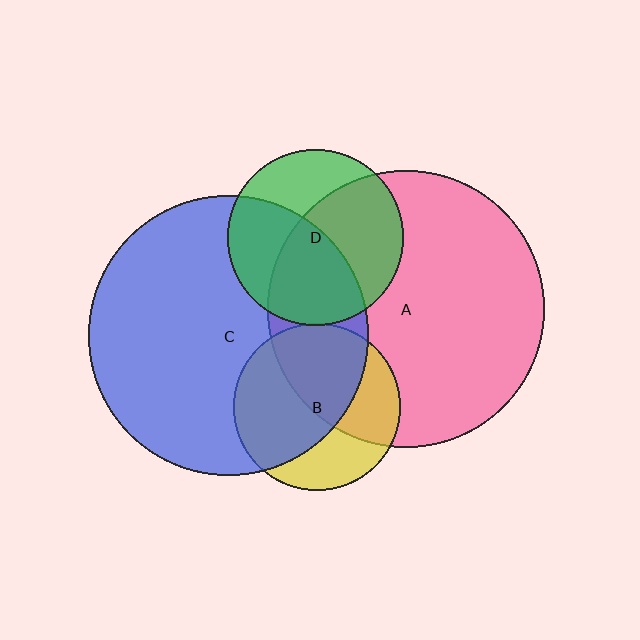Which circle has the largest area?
Circle C (blue).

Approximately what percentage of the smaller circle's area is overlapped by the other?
Approximately 50%.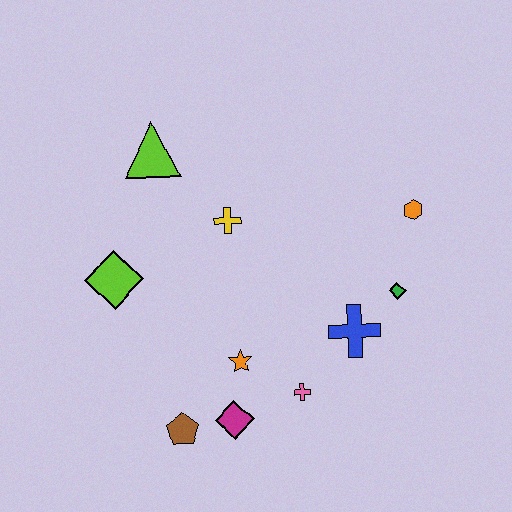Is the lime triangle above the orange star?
Yes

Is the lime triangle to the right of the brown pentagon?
No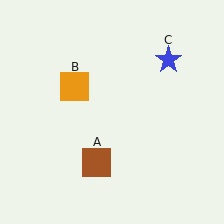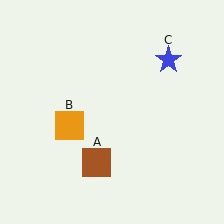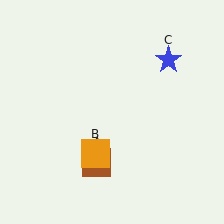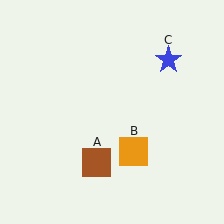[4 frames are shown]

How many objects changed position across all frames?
1 object changed position: orange square (object B).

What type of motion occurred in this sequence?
The orange square (object B) rotated counterclockwise around the center of the scene.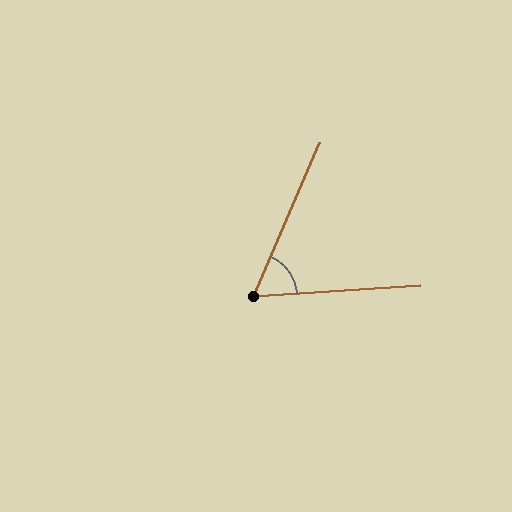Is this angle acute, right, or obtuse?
It is acute.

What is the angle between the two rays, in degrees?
Approximately 63 degrees.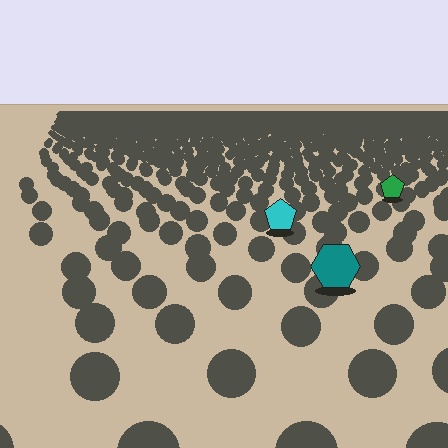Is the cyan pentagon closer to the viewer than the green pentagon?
Yes. The cyan pentagon is closer — you can tell from the texture gradient: the ground texture is coarser near it.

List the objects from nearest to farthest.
From nearest to farthest: the teal hexagon, the cyan pentagon, the green pentagon.